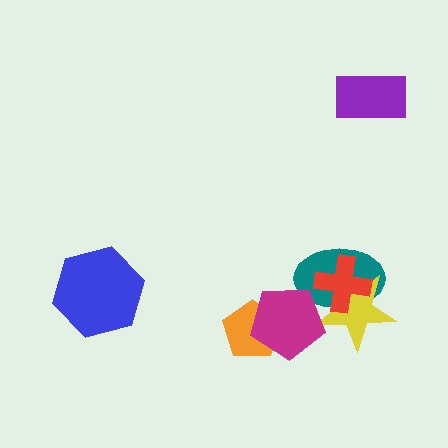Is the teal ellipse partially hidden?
Yes, it is partially covered by another shape.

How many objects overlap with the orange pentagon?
1 object overlaps with the orange pentagon.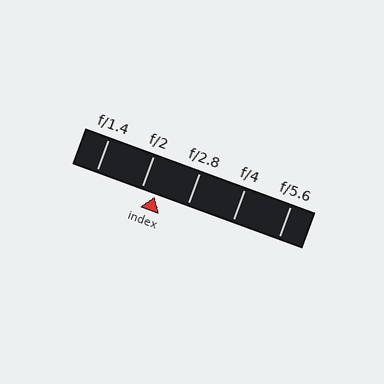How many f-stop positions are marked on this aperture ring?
There are 5 f-stop positions marked.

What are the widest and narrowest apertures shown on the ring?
The widest aperture shown is f/1.4 and the narrowest is f/5.6.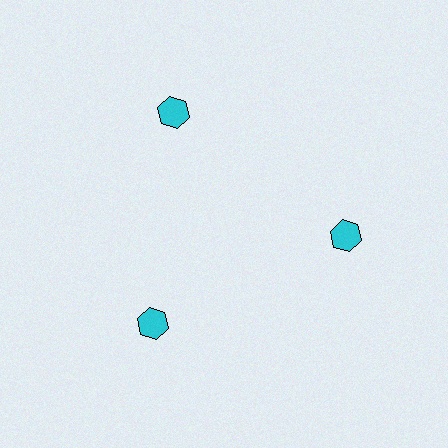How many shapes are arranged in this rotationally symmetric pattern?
There are 3 shapes, arranged in 3 groups of 1.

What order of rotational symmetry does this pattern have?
This pattern has 3-fold rotational symmetry.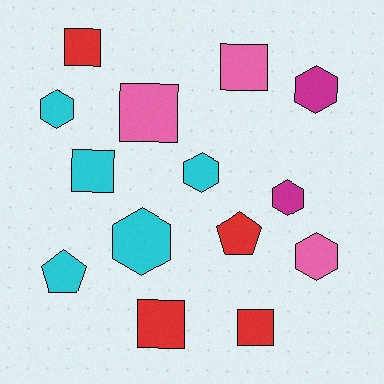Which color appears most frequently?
Cyan, with 5 objects.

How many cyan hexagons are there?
There are 3 cyan hexagons.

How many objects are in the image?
There are 14 objects.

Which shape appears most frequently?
Hexagon, with 6 objects.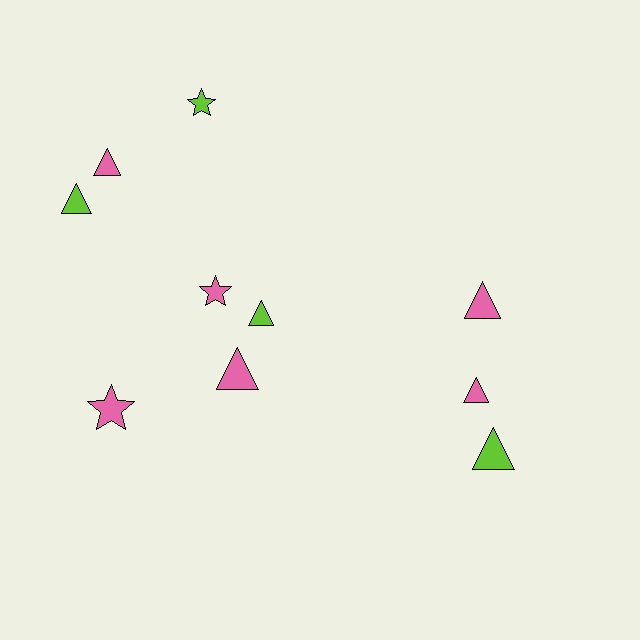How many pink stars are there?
There are 2 pink stars.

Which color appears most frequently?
Pink, with 6 objects.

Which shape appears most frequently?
Triangle, with 7 objects.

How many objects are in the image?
There are 10 objects.